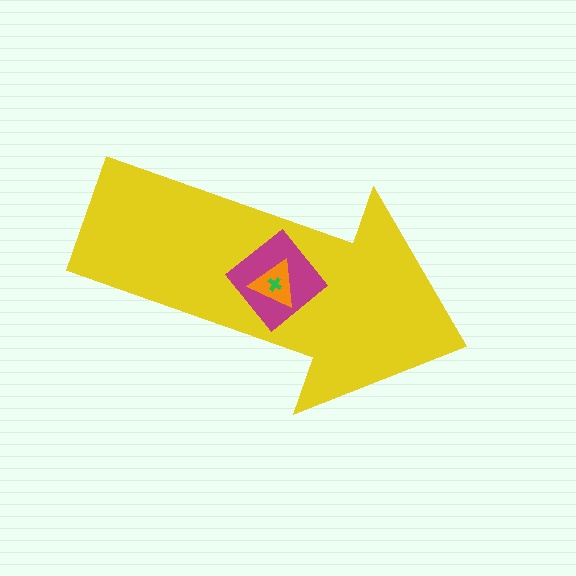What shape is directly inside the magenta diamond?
The orange triangle.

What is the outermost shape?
The yellow arrow.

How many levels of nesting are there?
4.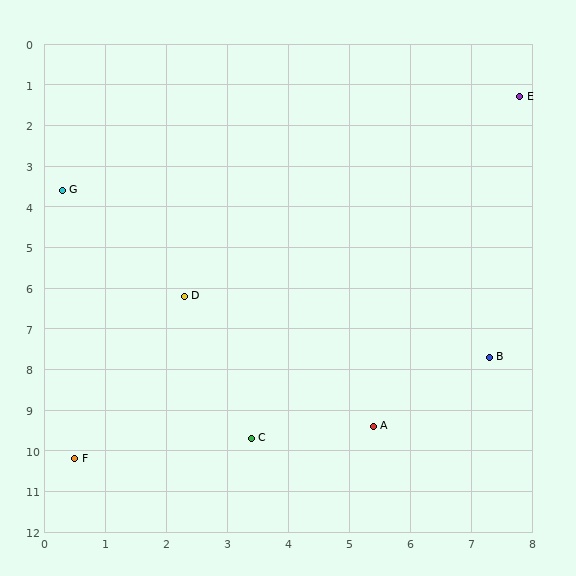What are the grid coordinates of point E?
Point E is at approximately (7.8, 1.3).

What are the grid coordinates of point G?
Point G is at approximately (0.3, 3.6).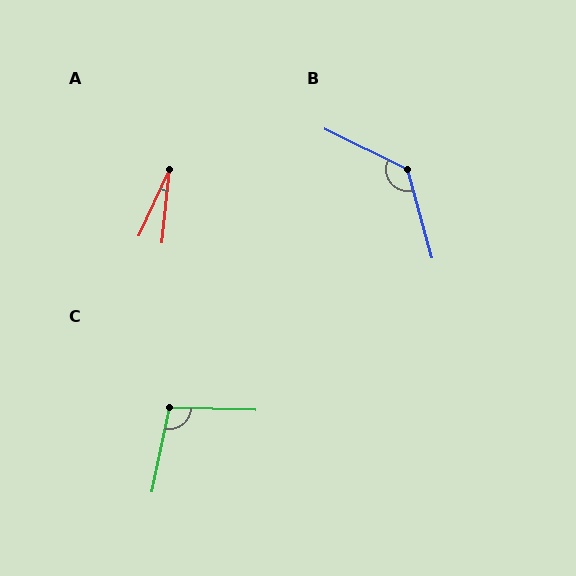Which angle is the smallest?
A, at approximately 19 degrees.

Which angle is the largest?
B, at approximately 132 degrees.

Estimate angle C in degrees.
Approximately 100 degrees.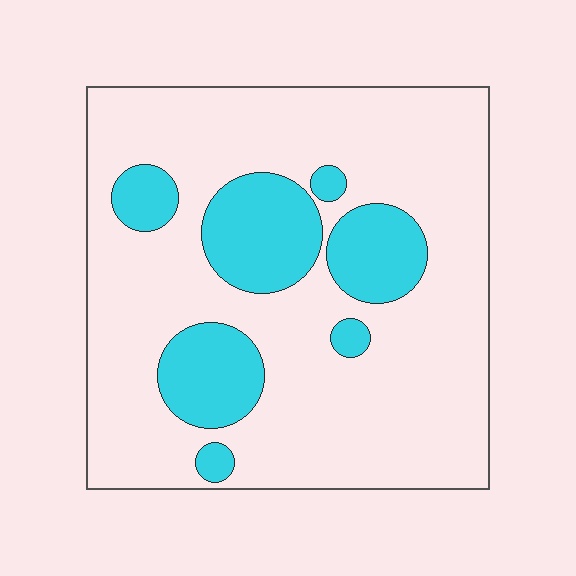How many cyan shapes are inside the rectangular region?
7.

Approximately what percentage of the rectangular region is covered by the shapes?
Approximately 20%.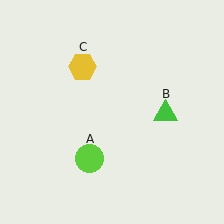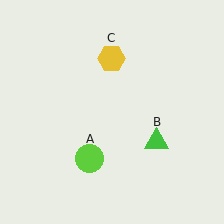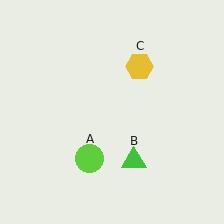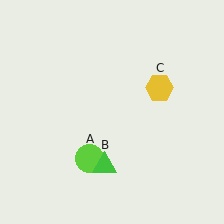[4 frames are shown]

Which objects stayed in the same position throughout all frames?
Lime circle (object A) remained stationary.